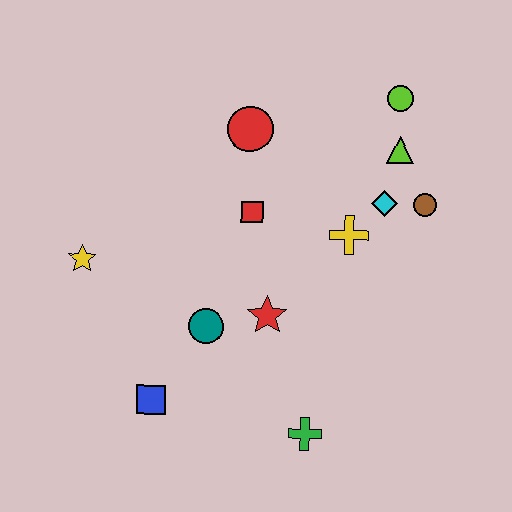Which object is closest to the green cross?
The red star is closest to the green cross.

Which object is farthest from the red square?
The green cross is farthest from the red square.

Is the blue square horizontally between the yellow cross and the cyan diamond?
No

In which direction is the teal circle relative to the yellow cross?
The teal circle is to the left of the yellow cross.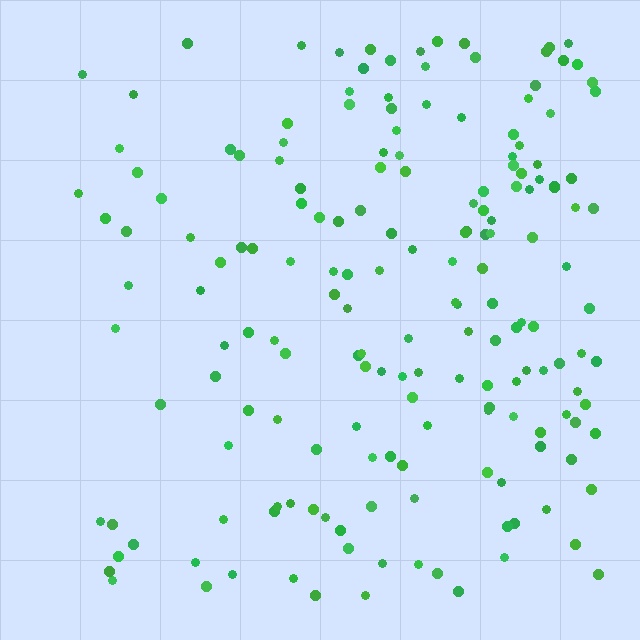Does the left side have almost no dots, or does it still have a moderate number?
Still a moderate number, just noticeably fewer than the right.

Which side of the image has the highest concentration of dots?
The right.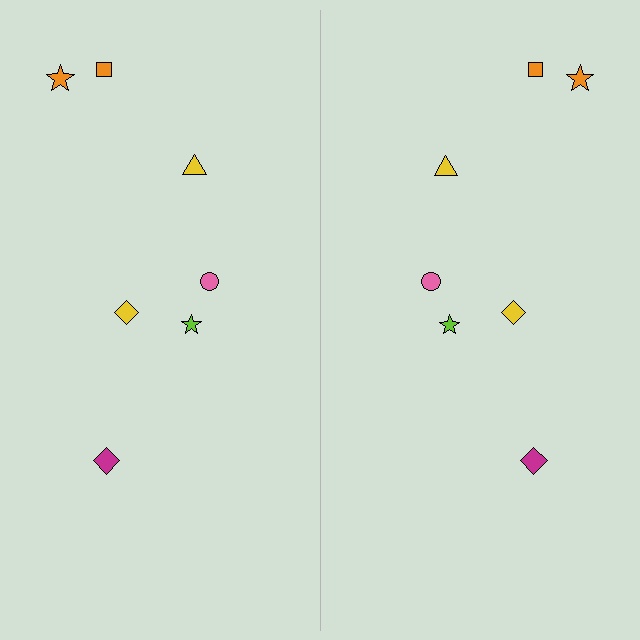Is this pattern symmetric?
Yes, this pattern has bilateral (reflection) symmetry.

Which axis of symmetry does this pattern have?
The pattern has a vertical axis of symmetry running through the center of the image.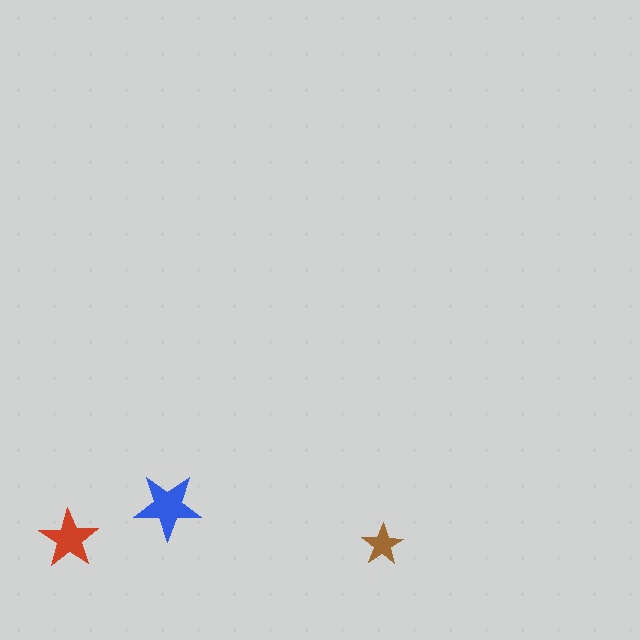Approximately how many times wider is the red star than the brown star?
About 1.5 times wider.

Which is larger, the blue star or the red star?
The blue one.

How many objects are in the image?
There are 3 objects in the image.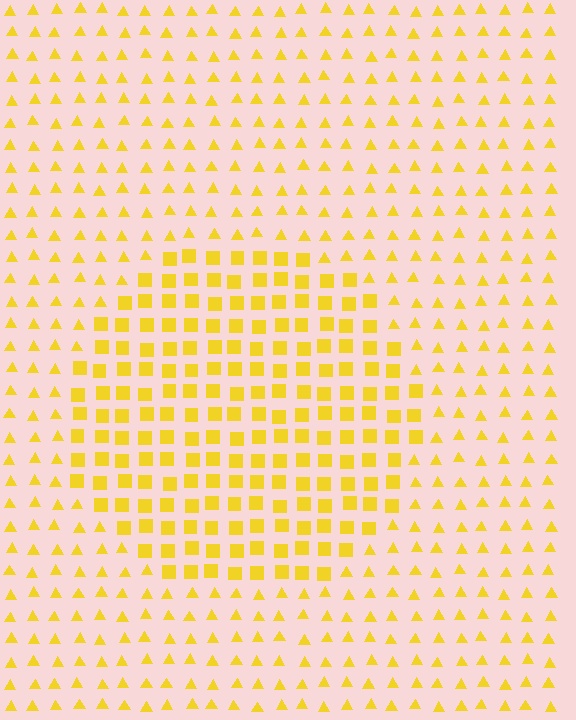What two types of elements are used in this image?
The image uses squares inside the circle region and triangles outside it.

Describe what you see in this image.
The image is filled with small yellow elements arranged in a uniform grid. A circle-shaped region contains squares, while the surrounding area contains triangles. The boundary is defined purely by the change in element shape.